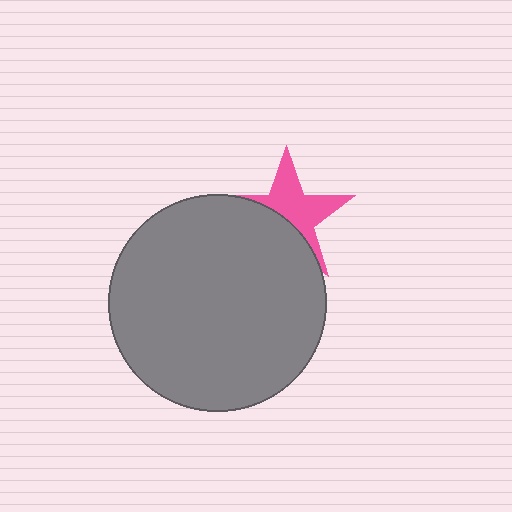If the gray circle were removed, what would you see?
You would see the complete pink star.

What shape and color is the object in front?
The object in front is a gray circle.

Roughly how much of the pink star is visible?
About half of it is visible (roughly 52%).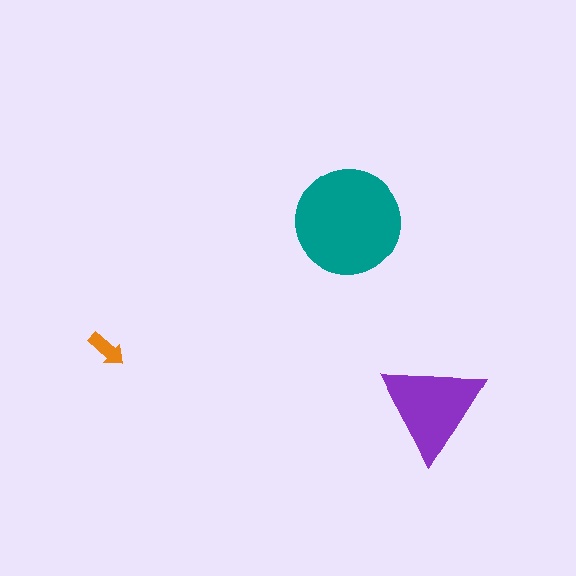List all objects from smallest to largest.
The orange arrow, the purple triangle, the teal circle.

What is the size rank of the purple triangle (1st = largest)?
2nd.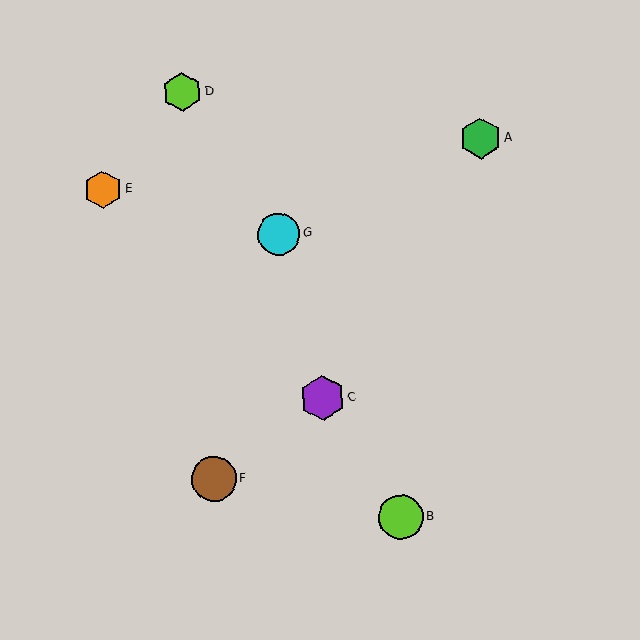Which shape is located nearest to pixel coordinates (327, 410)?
The purple hexagon (labeled C) at (323, 398) is nearest to that location.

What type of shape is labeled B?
Shape B is a lime circle.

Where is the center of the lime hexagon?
The center of the lime hexagon is at (182, 92).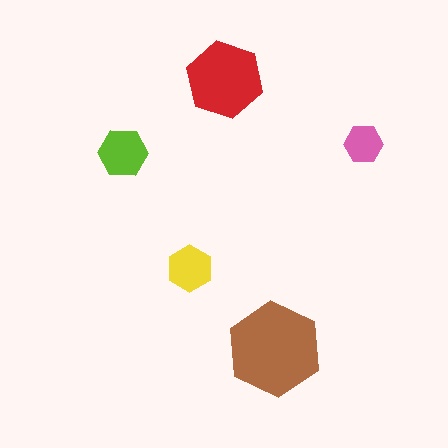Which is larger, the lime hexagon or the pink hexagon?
The lime one.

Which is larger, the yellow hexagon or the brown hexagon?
The brown one.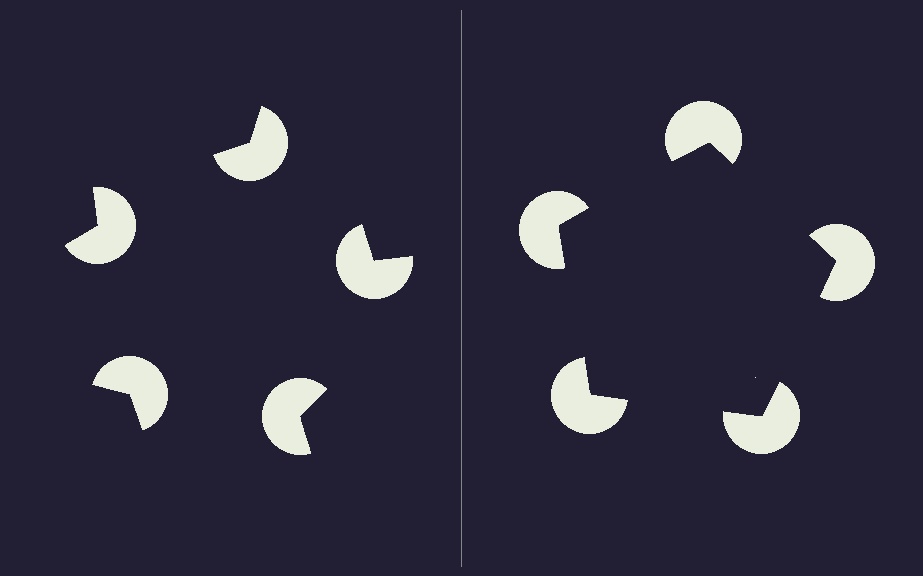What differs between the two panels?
The pac-man discs are positioned identically on both sides; only the wedge orientations differ. On the right they align to a pentagon; on the left they are misaligned.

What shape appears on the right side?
An illusory pentagon.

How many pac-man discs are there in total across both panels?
10 — 5 on each side.